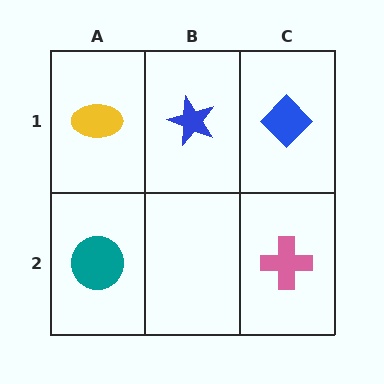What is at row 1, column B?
A blue star.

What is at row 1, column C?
A blue diamond.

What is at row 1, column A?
A yellow ellipse.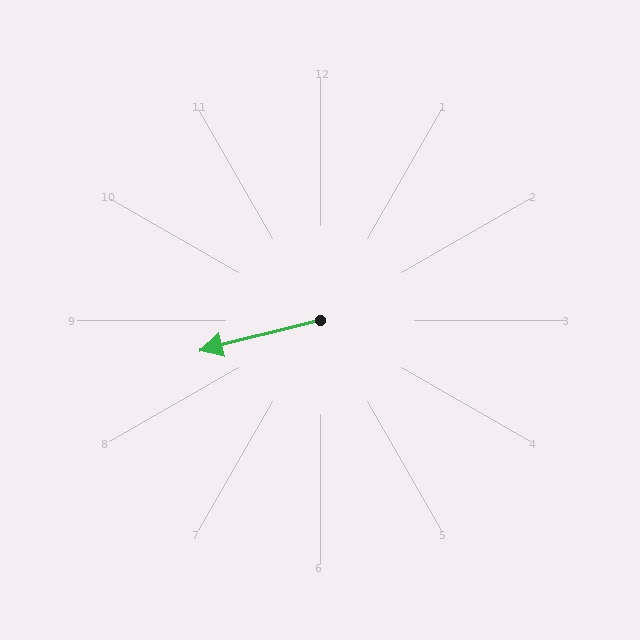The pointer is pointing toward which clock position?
Roughly 9 o'clock.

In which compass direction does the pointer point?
West.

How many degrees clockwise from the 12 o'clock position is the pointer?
Approximately 256 degrees.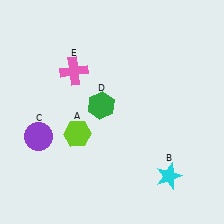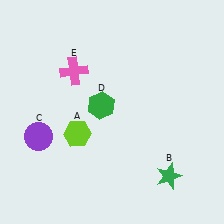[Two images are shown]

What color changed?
The star (B) changed from cyan in Image 1 to green in Image 2.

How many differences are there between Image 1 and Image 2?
There is 1 difference between the two images.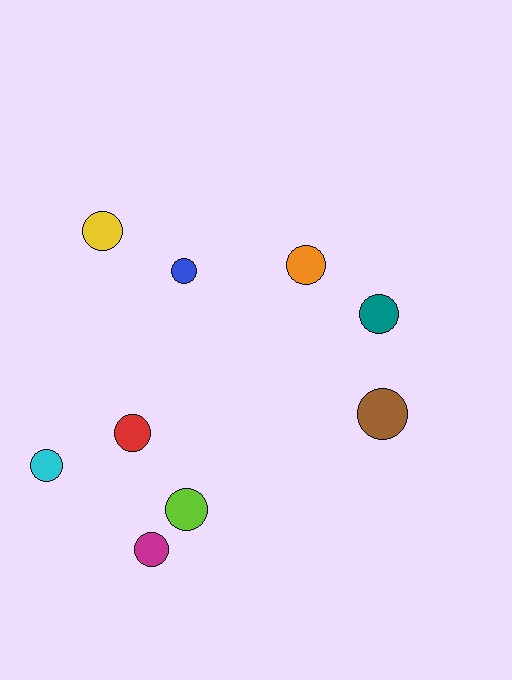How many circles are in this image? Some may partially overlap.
There are 9 circles.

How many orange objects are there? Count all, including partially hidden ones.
There is 1 orange object.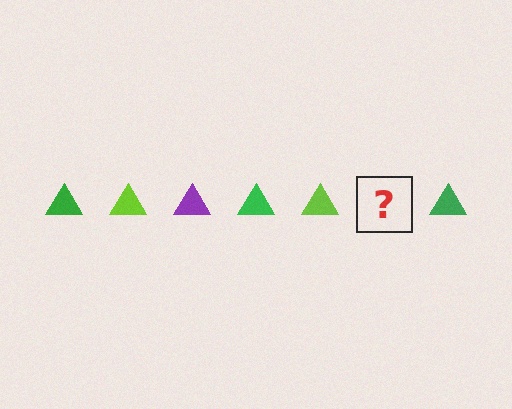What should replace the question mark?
The question mark should be replaced with a purple triangle.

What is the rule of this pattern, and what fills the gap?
The rule is that the pattern cycles through green, lime, purple triangles. The gap should be filled with a purple triangle.